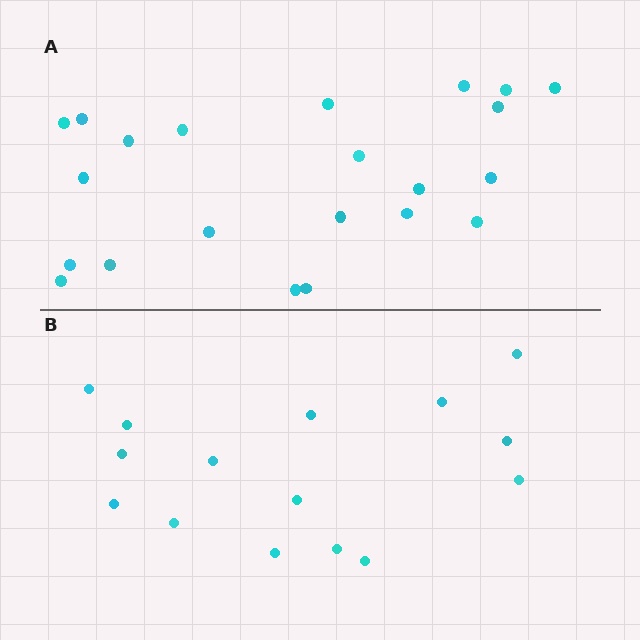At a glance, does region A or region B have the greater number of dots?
Region A (the top region) has more dots.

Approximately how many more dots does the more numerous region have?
Region A has roughly 8 or so more dots than region B.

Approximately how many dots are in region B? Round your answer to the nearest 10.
About 20 dots. (The exact count is 15, which rounds to 20.)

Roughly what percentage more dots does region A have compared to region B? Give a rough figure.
About 45% more.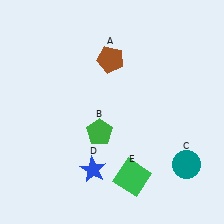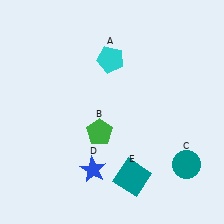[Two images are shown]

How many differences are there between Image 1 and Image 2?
There are 2 differences between the two images.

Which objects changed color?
A changed from brown to cyan. E changed from green to teal.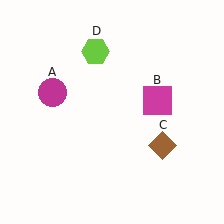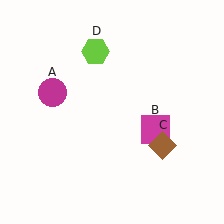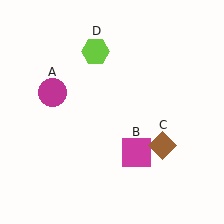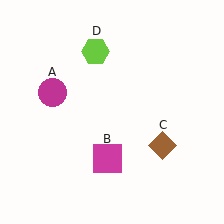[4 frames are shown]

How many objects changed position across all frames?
1 object changed position: magenta square (object B).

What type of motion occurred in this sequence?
The magenta square (object B) rotated clockwise around the center of the scene.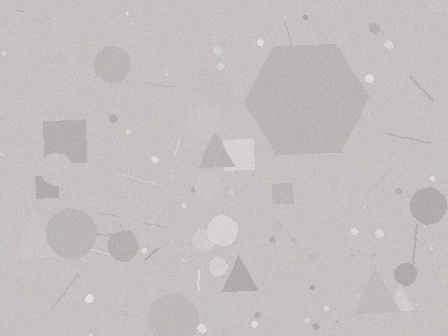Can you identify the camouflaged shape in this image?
The camouflaged shape is a hexagon.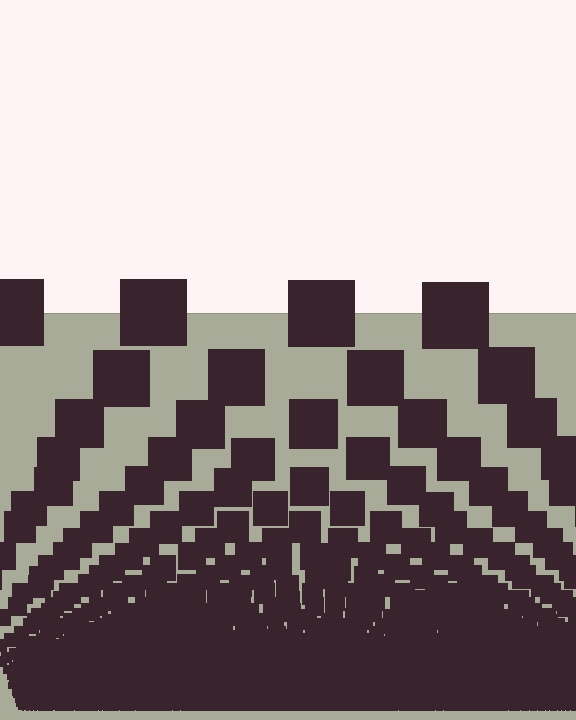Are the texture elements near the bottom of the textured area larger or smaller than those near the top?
Smaller. The gradient is inverted — elements near the bottom are smaller and denser.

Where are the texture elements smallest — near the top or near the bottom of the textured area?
Near the bottom.